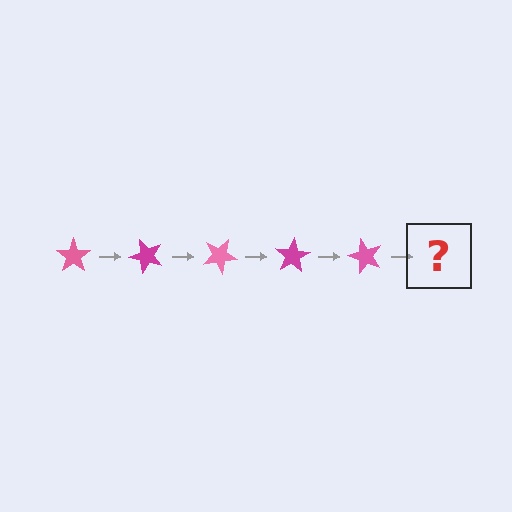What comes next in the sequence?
The next element should be a magenta star, rotated 250 degrees from the start.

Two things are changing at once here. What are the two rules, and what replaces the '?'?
The two rules are that it rotates 50 degrees each step and the color cycles through pink and magenta. The '?' should be a magenta star, rotated 250 degrees from the start.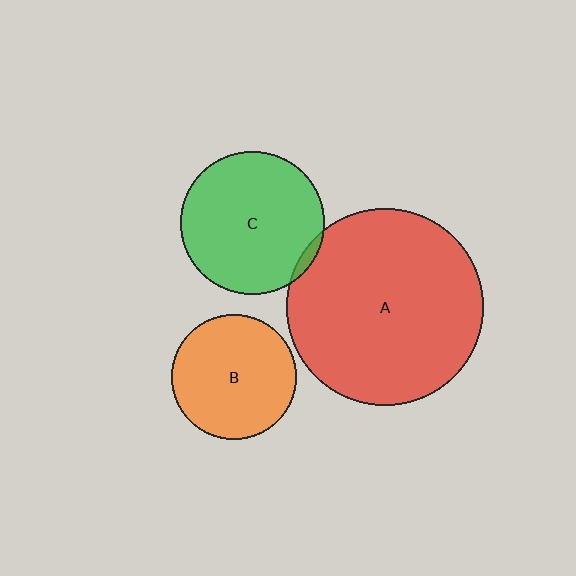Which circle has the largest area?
Circle A (red).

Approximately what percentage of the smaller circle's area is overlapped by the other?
Approximately 5%.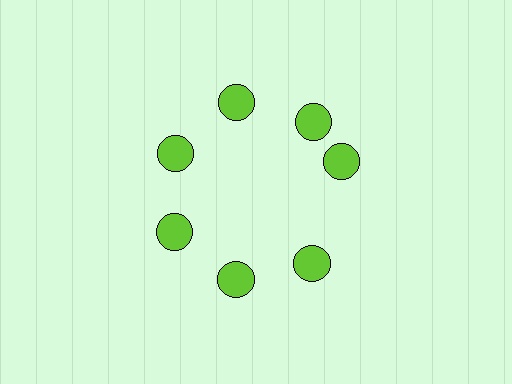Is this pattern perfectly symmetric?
No. The 7 lime circles are arranged in a ring, but one element near the 3 o'clock position is rotated out of alignment along the ring, breaking the 7-fold rotational symmetry.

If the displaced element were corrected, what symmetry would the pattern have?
It would have 7-fold rotational symmetry — the pattern would map onto itself every 51 degrees.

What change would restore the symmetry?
The symmetry would be restored by rotating it back into even spacing with its neighbors so that all 7 circles sit at equal angles and equal distance from the center.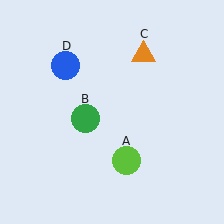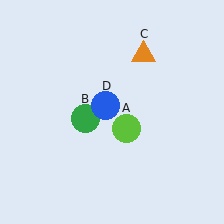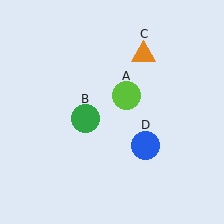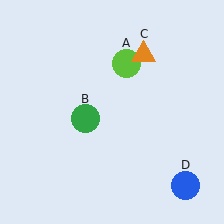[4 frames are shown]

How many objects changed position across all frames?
2 objects changed position: lime circle (object A), blue circle (object D).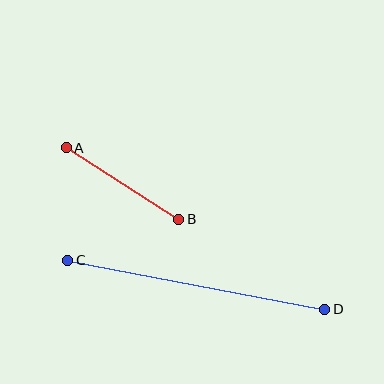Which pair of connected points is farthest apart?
Points C and D are farthest apart.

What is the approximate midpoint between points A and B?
The midpoint is at approximately (122, 183) pixels.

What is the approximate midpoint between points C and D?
The midpoint is at approximately (196, 285) pixels.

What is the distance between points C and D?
The distance is approximately 262 pixels.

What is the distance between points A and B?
The distance is approximately 133 pixels.